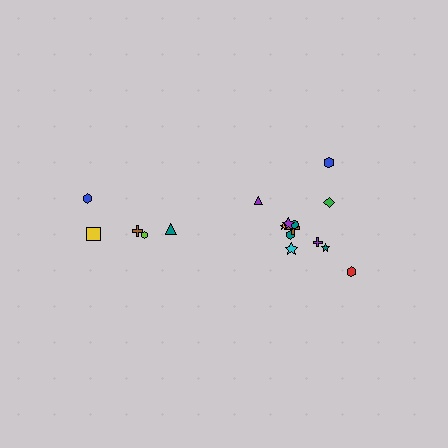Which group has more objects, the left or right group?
The right group.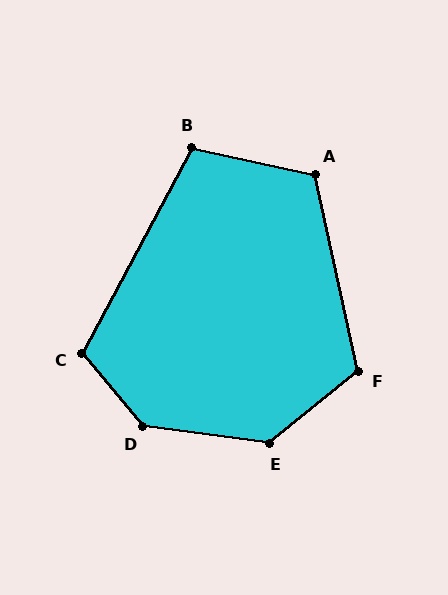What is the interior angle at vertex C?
Approximately 112 degrees (obtuse).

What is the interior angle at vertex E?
Approximately 133 degrees (obtuse).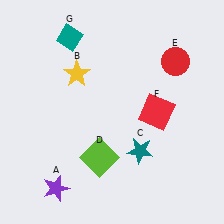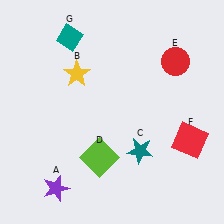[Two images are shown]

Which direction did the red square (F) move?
The red square (F) moved right.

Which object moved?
The red square (F) moved right.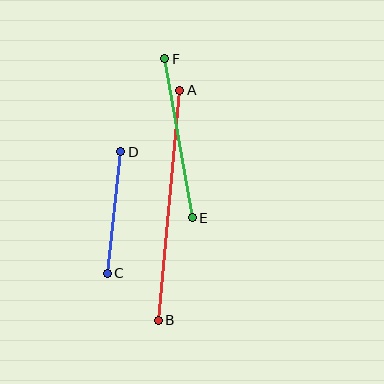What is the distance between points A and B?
The distance is approximately 231 pixels.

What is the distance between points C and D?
The distance is approximately 123 pixels.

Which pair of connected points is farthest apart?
Points A and B are farthest apart.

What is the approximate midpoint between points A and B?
The midpoint is at approximately (169, 205) pixels.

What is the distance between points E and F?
The distance is approximately 161 pixels.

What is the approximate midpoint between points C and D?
The midpoint is at approximately (114, 213) pixels.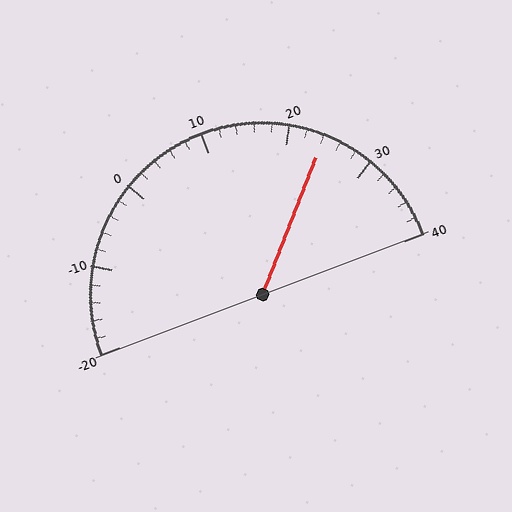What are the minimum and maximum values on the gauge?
The gauge ranges from -20 to 40.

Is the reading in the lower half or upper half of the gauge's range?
The reading is in the upper half of the range (-20 to 40).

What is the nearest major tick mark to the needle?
The nearest major tick mark is 20.